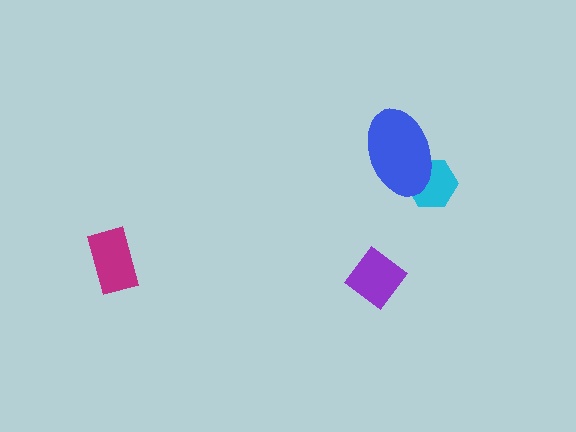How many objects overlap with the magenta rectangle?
0 objects overlap with the magenta rectangle.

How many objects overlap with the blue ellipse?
1 object overlaps with the blue ellipse.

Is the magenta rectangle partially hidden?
No, no other shape covers it.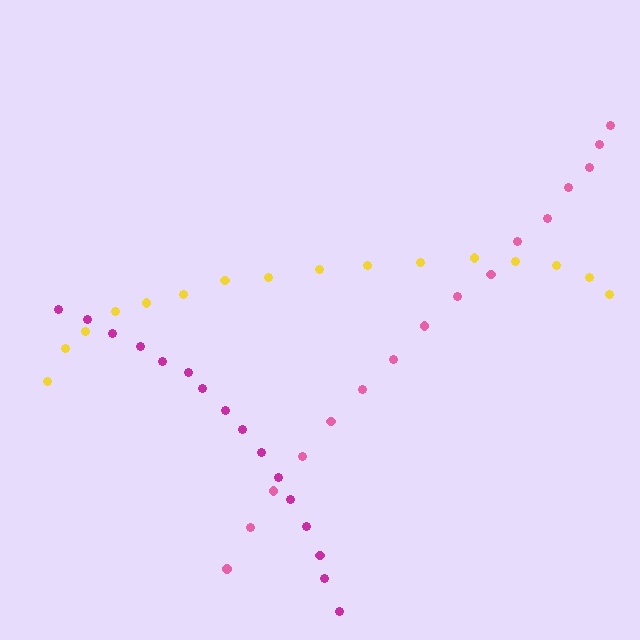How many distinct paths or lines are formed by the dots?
There are 3 distinct paths.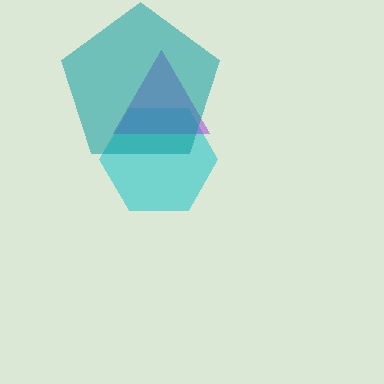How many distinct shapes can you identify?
There are 3 distinct shapes: a cyan hexagon, a purple triangle, a teal pentagon.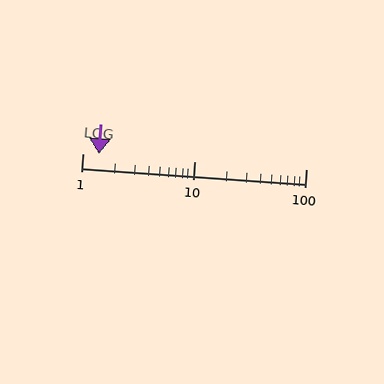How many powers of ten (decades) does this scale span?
The scale spans 2 decades, from 1 to 100.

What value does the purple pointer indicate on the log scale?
The pointer indicates approximately 1.4.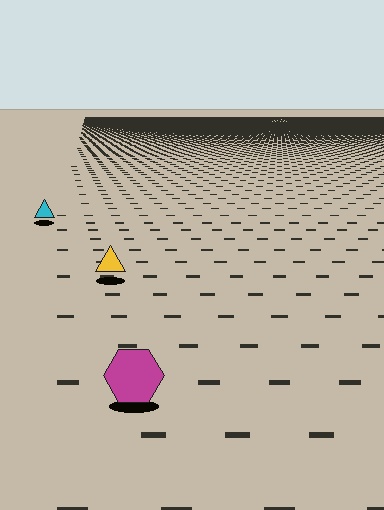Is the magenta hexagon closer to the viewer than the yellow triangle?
Yes. The magenta hexagon is closer — you can tell from the texture gradient: the ground texture is coarser near it.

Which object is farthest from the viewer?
The cyan triangle is farthest from the viewer. It appears smaller and the ground texture around it is denser.